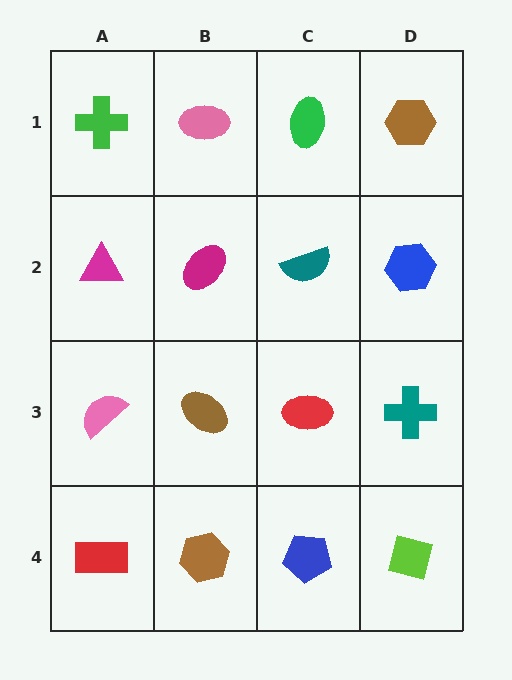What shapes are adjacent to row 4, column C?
A red ellipse (row 3, column C), a brown hexagon (row 4, column B), a lime square (row 4, column D).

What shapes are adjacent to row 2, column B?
A pink ellipse (row 1, column B), a brown ellipse (row 3, column B), a magenta triangle (row 2, column A), a teal semicircle (row 2, column C).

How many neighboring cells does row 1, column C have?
3.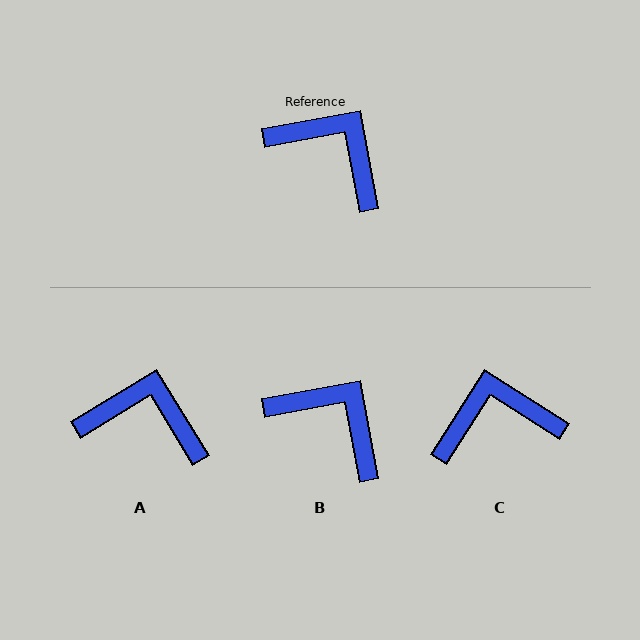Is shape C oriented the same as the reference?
No, it is off by about 47 degrees.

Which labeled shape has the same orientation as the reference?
B.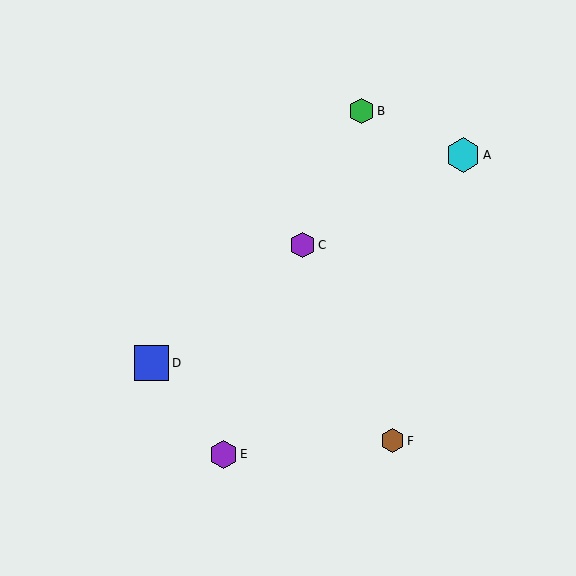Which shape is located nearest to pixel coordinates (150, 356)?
The blue square (labeled D) at (151, 363) is nearest to that location.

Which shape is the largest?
The blue square (labeled D) is the largest.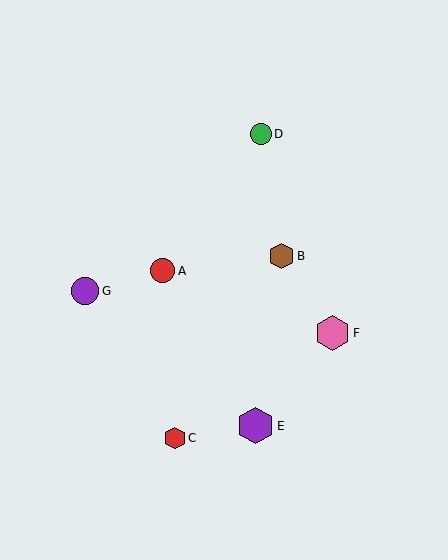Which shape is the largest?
The purple hexagon (labeled E) is the largest.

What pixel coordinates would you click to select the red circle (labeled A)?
Click at (163, 271) to select the red circle A.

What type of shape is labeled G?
Shape G is a purple circle.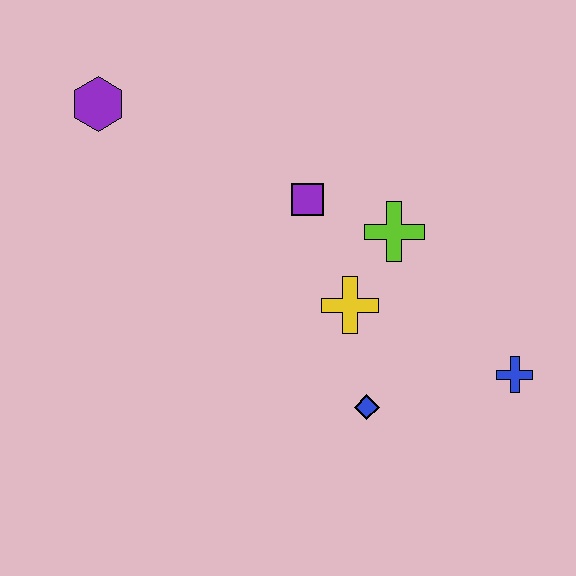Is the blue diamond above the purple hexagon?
No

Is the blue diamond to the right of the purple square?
Yes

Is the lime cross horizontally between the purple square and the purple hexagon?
No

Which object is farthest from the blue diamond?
The purple hexagon is farthest from the blue diamond.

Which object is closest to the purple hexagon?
The purple square is closest to the purple hexagon.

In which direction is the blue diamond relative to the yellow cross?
The blue diamond is below the yellow cross.